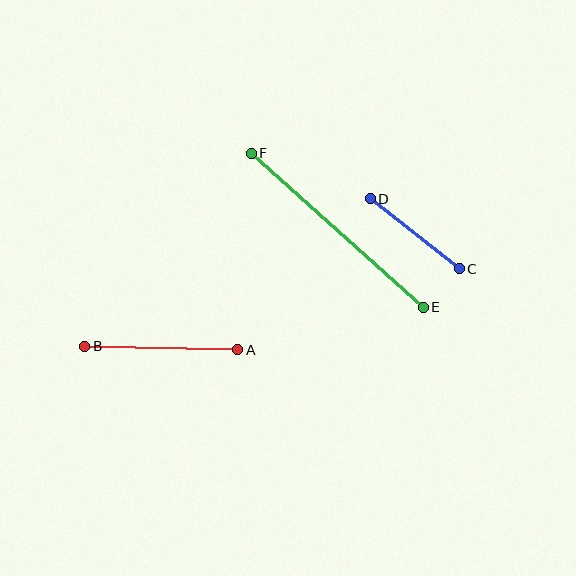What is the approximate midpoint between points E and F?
The midpoint is at approximately (337, 230) pixels.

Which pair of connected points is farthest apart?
Points E and F are farthest apart.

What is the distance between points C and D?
The distance is approximately 113 pixels.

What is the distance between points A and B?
The distance is approximately 153 pixels.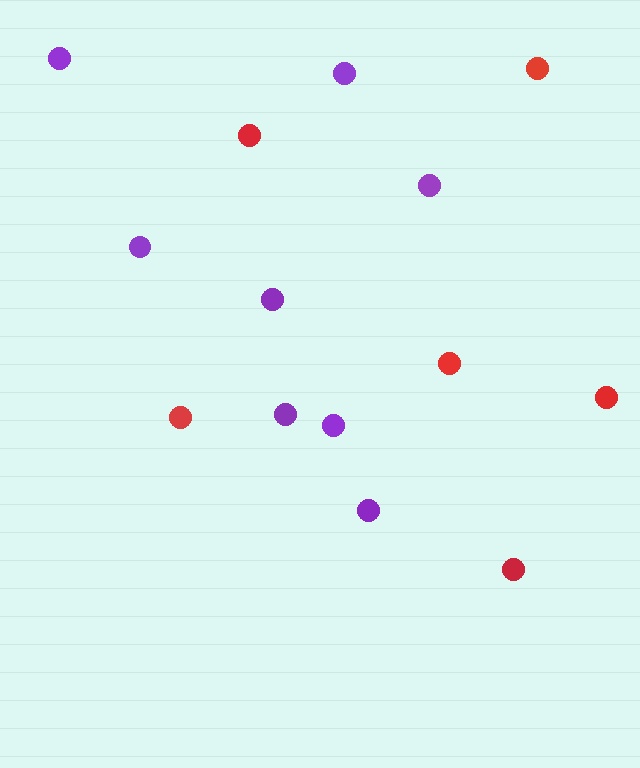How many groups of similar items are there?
There are 2 groups: one group of red circles (6) and one group of purple circles (8).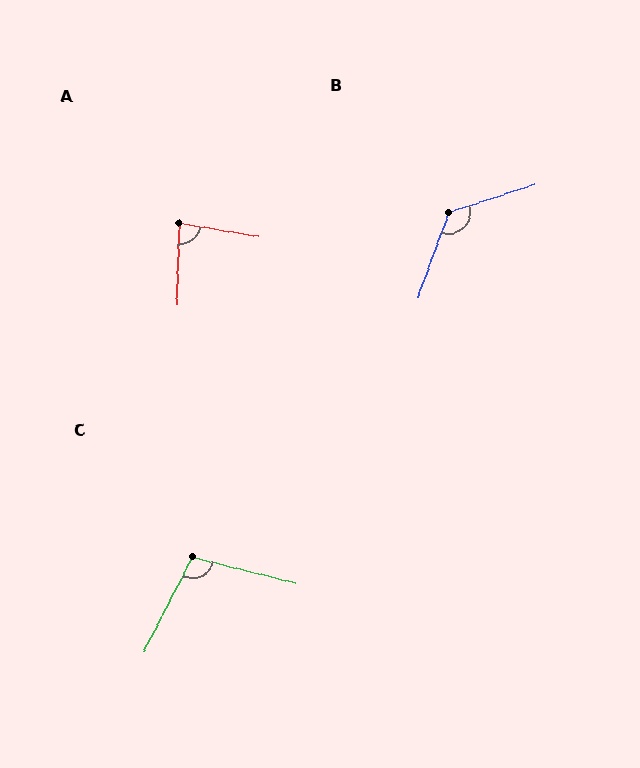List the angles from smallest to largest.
A (82°), C (103°), B (128°).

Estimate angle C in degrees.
Approximately 103 degrees.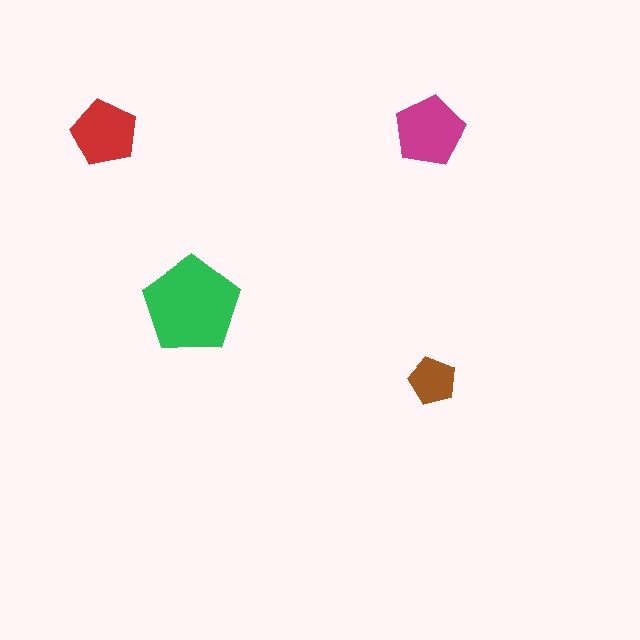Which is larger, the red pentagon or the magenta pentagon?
The magenta one.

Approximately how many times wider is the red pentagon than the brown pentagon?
About 1.5 times wider.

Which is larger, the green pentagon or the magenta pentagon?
The green one.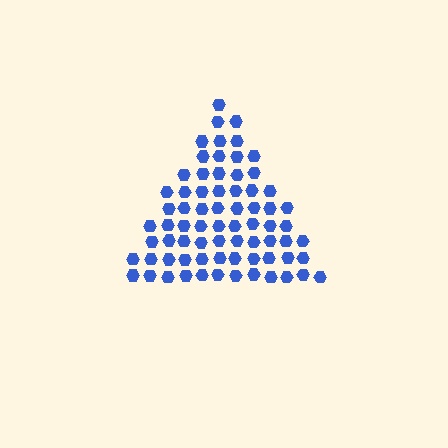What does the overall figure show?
The overall figure shows a triangle.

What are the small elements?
The small elements are hexagons.